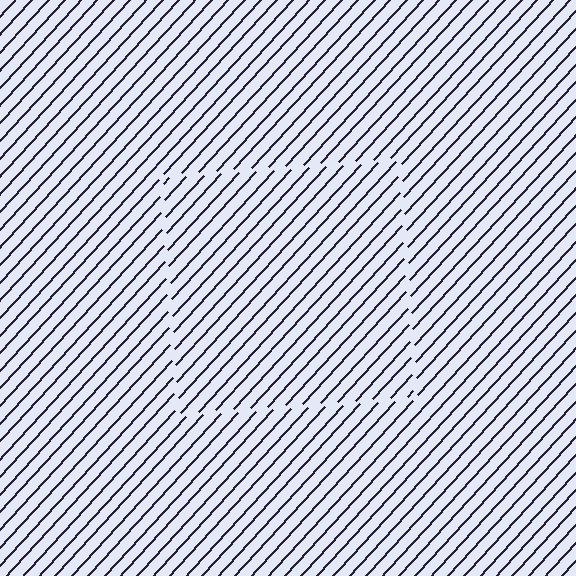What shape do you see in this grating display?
An illusory square. The interior of the shape contains the same grating, shifted by half a period — the contour is defined by the phase discontinuity where line-ends from the inner and outer gratings abut.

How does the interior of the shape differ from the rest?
The interior of the shape contains the same grating, shifted by half a period — the contour is defined by the phase discontinuity where line-ends from the inner and outer gratings abut.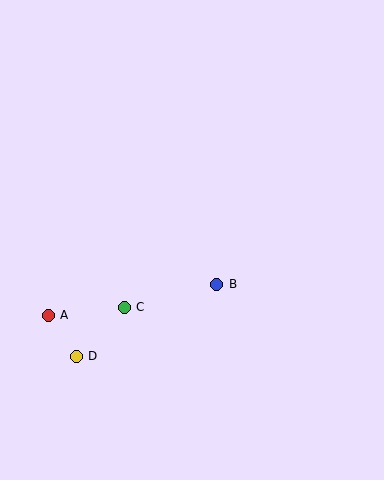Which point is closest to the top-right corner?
Point B is closest to the top-right corner.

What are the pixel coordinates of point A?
Point A is at (48, 315).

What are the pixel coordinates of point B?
Point B is at (217, 284).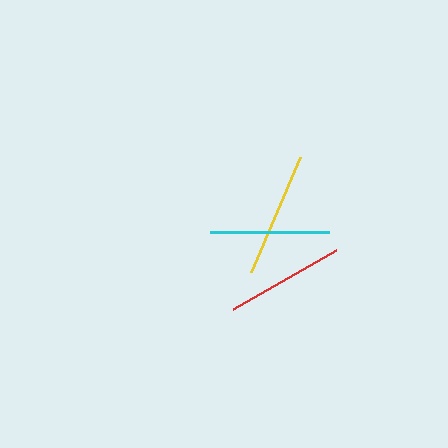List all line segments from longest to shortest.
From longest to shortest: yellow, cyan, red.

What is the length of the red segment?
The red segment is approximately 118 pixels long.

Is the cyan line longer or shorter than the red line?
The cyan line is longer than the red line.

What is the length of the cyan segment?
The cyan segment is approximately 119 pixels long.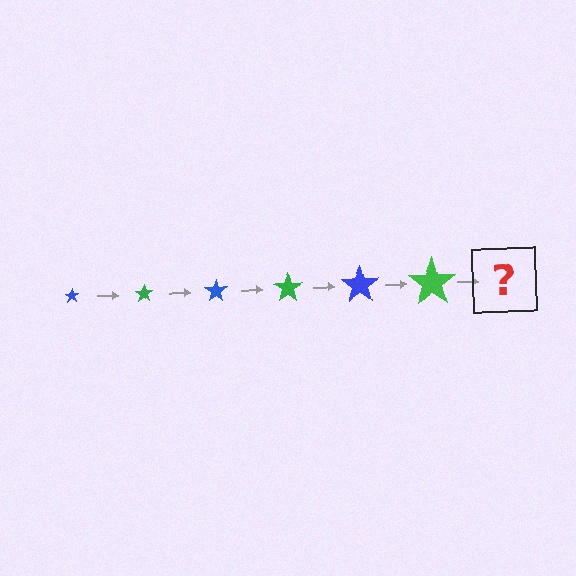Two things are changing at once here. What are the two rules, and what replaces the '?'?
The two rules are that the star grows larger each step and the color cycles through blue and green. The '?' should be a blue star, larger than the previous one.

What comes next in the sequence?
The next element should be a blue star, larger than the previous one.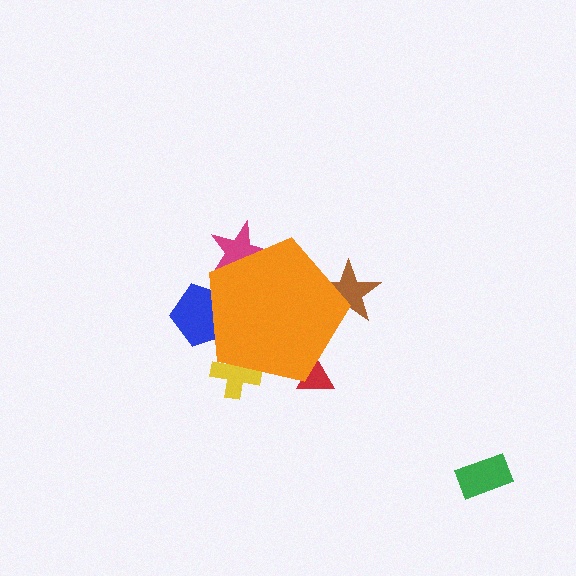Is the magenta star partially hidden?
Yes, the magenta star is partially hidden behind the orange pentagon.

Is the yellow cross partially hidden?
Yes, the yellow cross is partially hidden behind the orange pentagon.